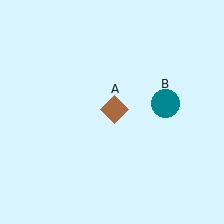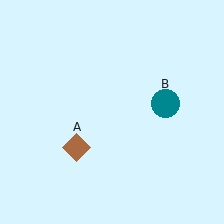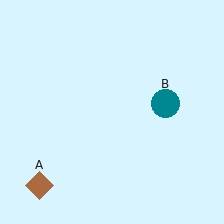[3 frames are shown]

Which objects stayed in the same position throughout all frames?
Teal circle (object B) remained stationary.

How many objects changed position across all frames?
1 object changed position: brown diamond (object A).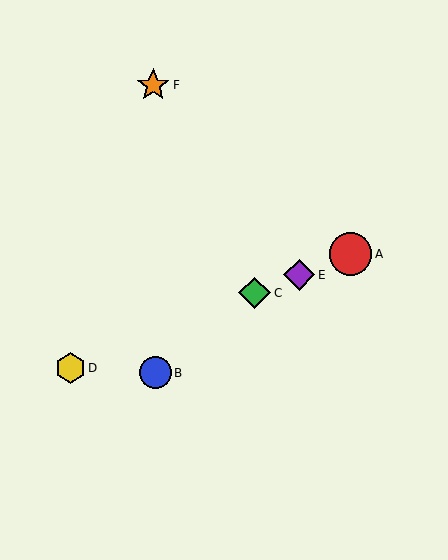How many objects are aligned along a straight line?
4 objects (A, C, D, E) are aligned along a straight line.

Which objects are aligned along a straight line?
Objects A, C, D, E are aligned along a straight line.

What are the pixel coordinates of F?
Object F is at (153, 85).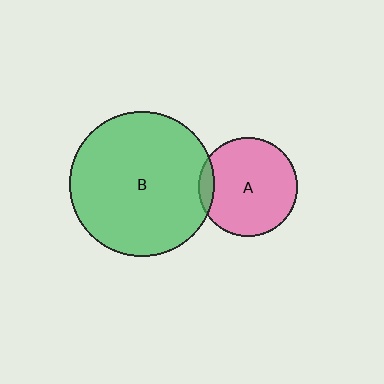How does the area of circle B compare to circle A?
Approximately 2.1 times.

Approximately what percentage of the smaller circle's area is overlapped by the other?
Approximately 10%.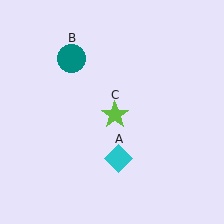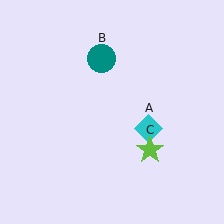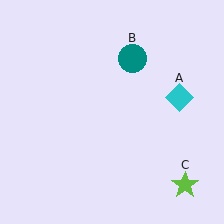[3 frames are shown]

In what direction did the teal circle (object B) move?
The teal circle (object B) moved right.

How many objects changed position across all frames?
3 objects changed position: cyan diamond (object A), teal circle (object B), lime star (object C).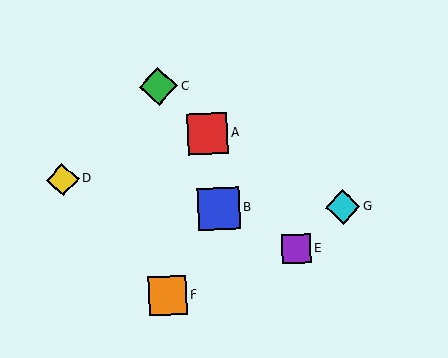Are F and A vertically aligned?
No, F is at x≈168 and A is at x≈207.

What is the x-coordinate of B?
Object B is at x≈219.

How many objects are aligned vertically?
2 objects (C, F) are aligned vertically.